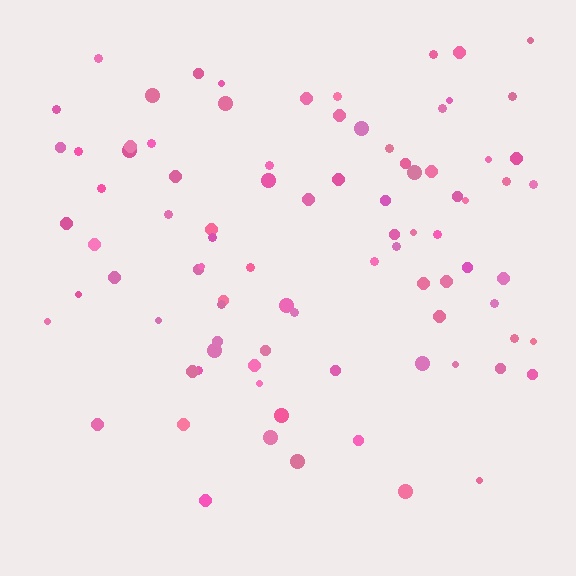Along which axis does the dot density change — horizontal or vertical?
Vertical.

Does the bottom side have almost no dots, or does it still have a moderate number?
Still a moderate number, just noticeably fewer than the top.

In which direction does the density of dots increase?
From bottom to top, with the top side densest.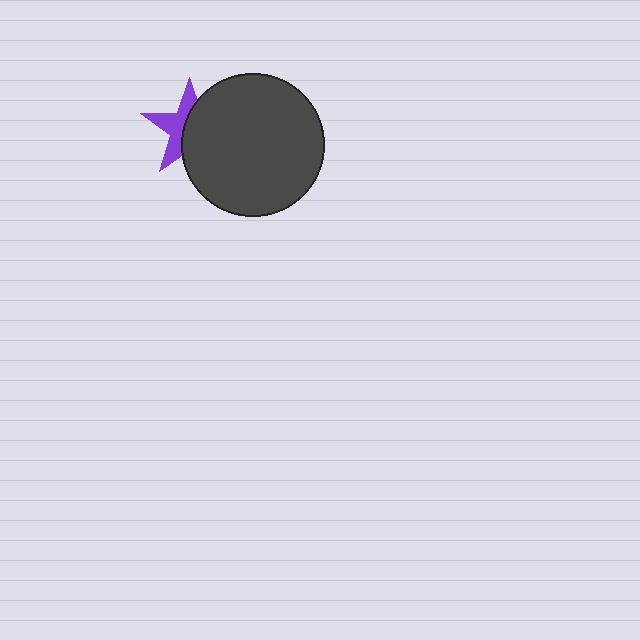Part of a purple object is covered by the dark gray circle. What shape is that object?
It is a star.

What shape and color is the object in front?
The object in front is a dark gray circle.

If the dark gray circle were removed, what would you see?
You would see the complete purple star.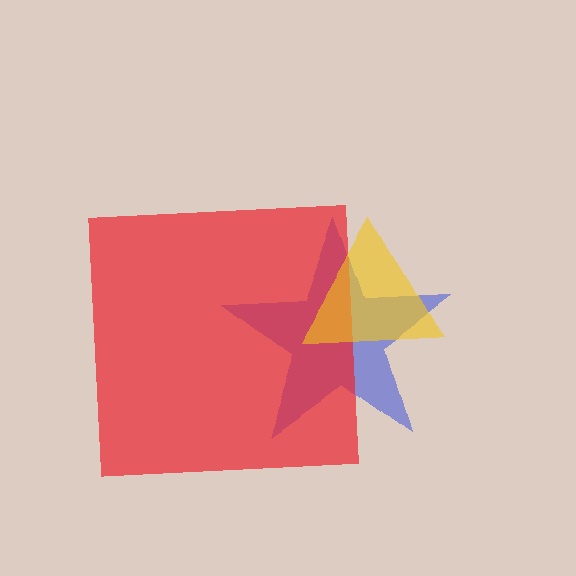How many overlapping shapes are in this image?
There are 3 overlapping shapes in the image.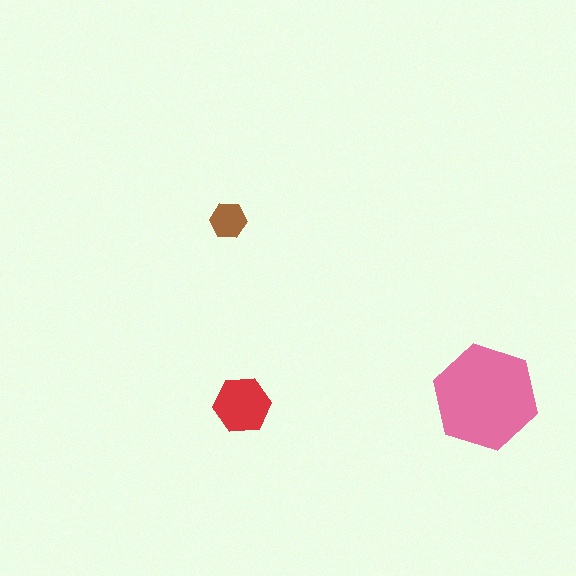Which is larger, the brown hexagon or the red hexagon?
The red one.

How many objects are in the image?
There are 3 objects in the image.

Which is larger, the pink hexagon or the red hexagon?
The pink one.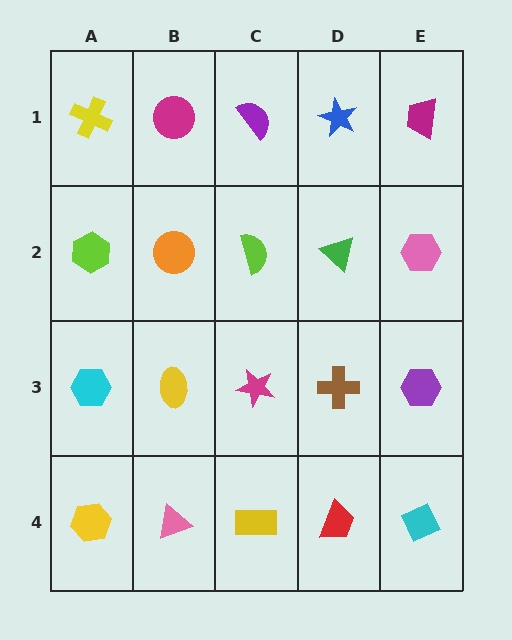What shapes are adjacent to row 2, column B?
A magenta circle (row 1, column B), a yellow ellipse (row 3, column B), a lime hexagon (row 2, column A), a lime semicircle (row 2, column C).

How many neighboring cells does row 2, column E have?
3.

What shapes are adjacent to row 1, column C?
A lime semicircle (row 2, column C), a magenta circle (row 1, column B), a blue star (row 1, column D).